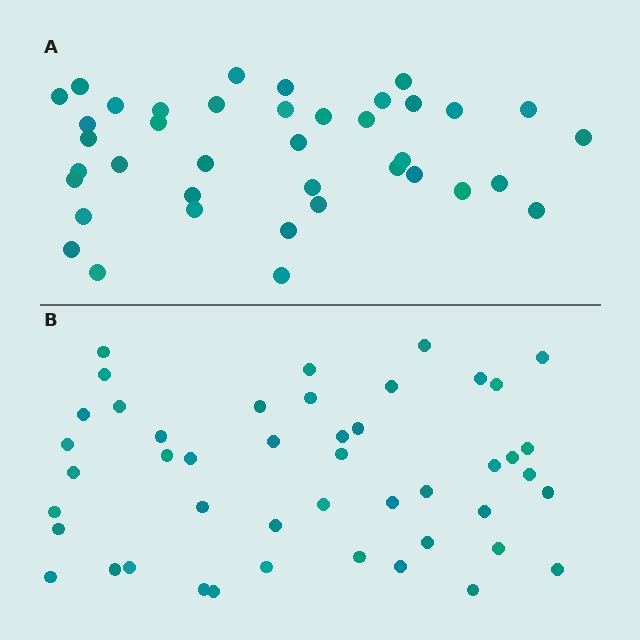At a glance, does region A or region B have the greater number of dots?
Region B (the bottom region) has more dots.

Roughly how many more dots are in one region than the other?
Region B has roughly 8 or so more dots than region A.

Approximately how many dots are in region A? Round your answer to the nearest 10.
About 40 dots. (The exact count is 39, which rounds to 40.)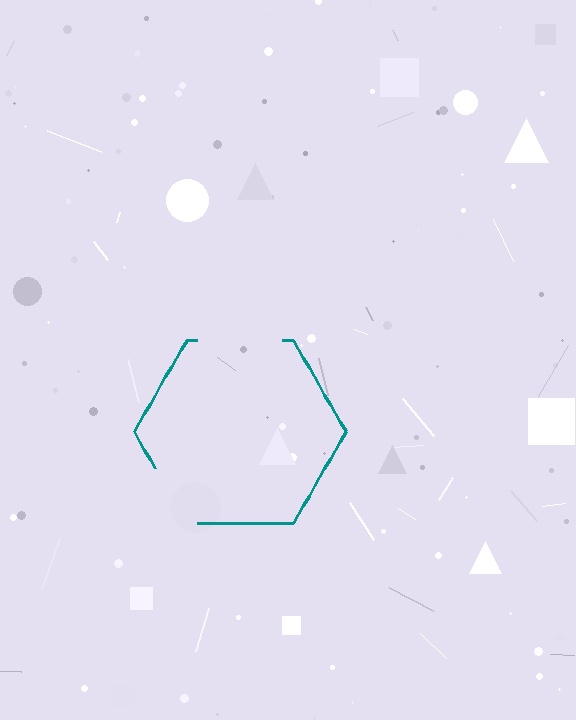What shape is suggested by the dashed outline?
The dashed outline suggests a hexagon.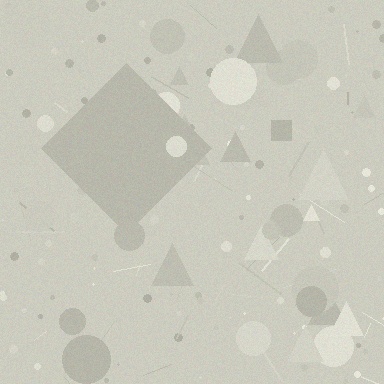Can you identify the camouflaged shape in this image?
The camouflaged shape is a diamond.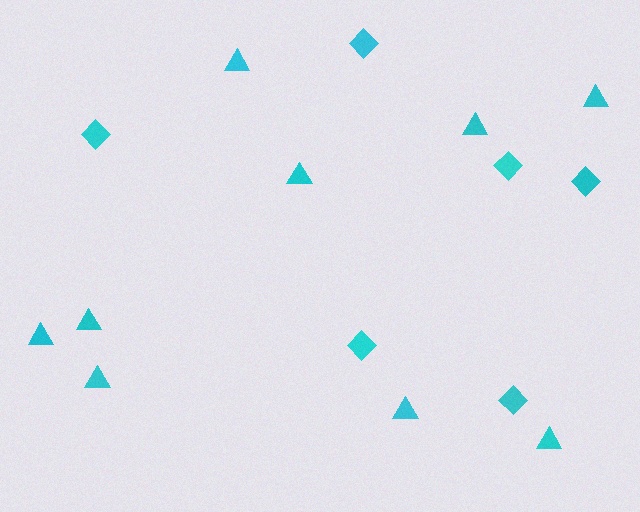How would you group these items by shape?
There are 2 groups: one group of diamonds (6) and one group of triangles (9).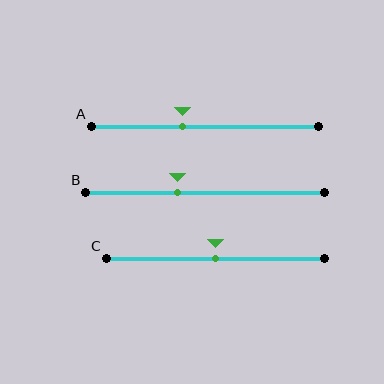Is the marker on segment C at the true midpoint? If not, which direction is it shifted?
Yes, the marker on segment C is at the true midpoint.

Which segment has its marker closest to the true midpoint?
Segment C has its marker closest to the true midpoint.